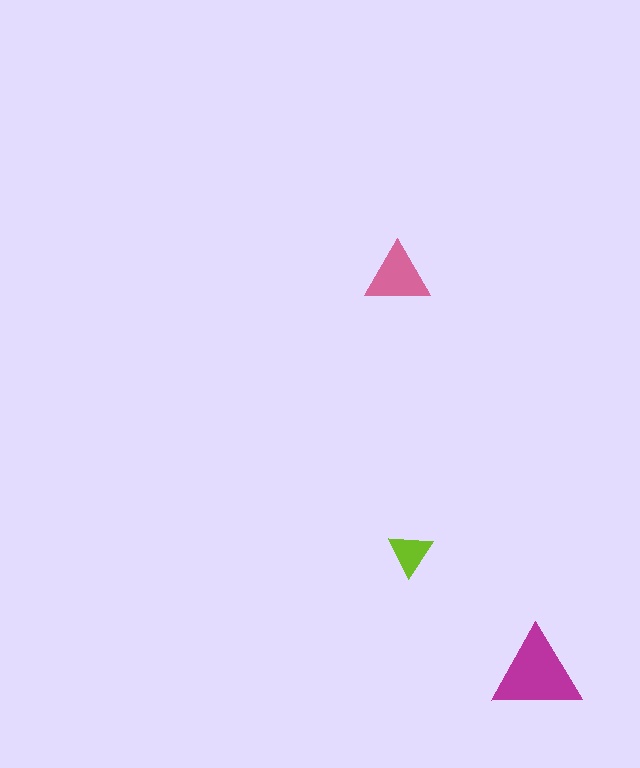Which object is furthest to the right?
The magenta triangle is rightmost.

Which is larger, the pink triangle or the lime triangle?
The pink one.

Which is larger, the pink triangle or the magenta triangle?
The magenta one.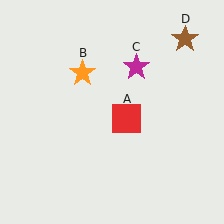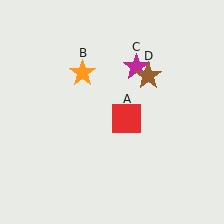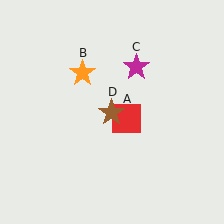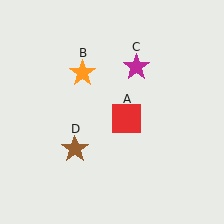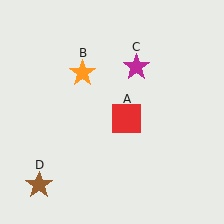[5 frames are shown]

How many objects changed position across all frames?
1 object changed position: brown star (object D).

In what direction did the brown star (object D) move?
The brown star (object D) moved down and to the left.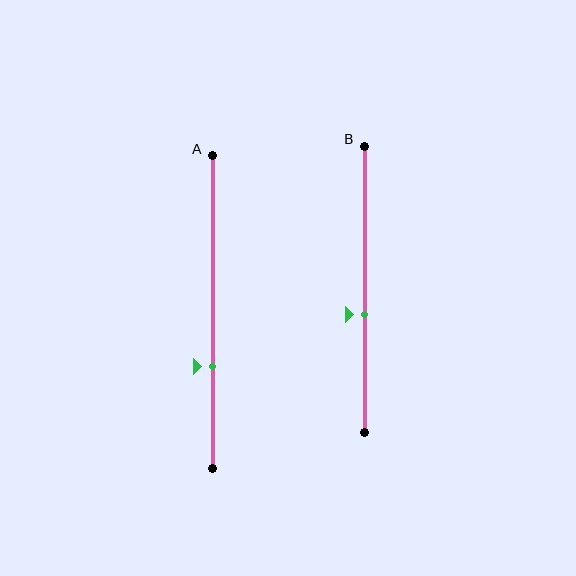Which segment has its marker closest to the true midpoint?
Segment B has its marker closest to the true midpoint.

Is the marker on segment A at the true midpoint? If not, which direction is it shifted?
No, the marker on segment A is shifted downward by about 17% of the segment length.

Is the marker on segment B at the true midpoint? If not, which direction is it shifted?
No, the marker on segment B is shifted downward by about 9% of the segment length.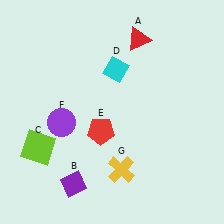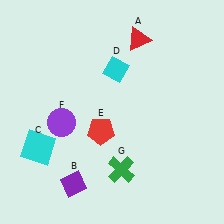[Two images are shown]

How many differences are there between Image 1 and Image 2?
There are 2 differences between the two images.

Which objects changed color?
C changed from lime to cyan. G changed from yellow to green.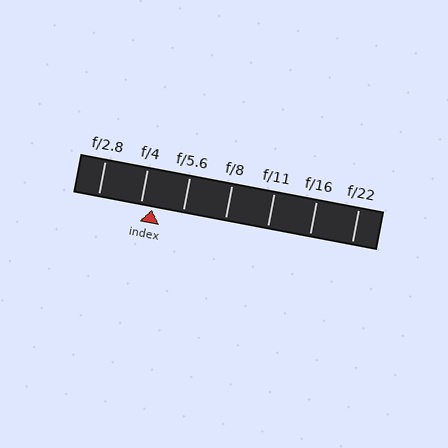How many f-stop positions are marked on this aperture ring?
There are 7 f-stop positions marked.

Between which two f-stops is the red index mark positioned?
The index mark is between f/4 and f/5.6.